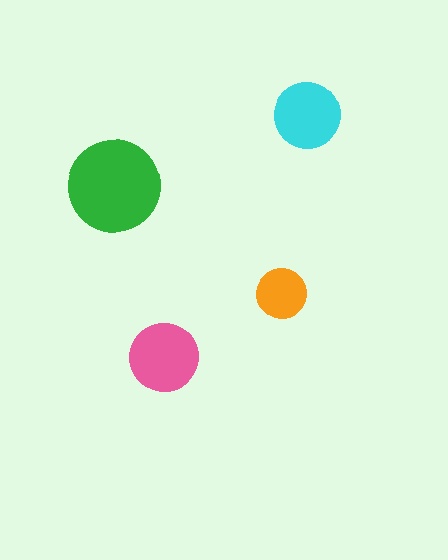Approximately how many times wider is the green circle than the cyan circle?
About 1.5 times wider.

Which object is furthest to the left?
The green circle is leftmost.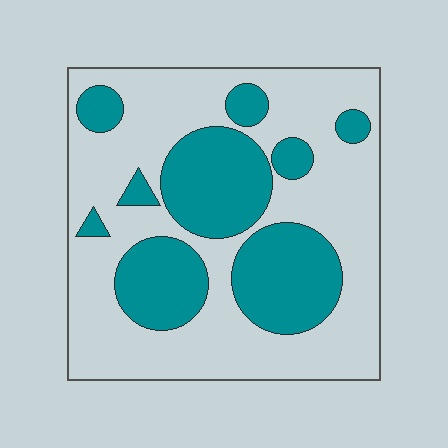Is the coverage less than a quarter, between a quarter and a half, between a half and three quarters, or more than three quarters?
Between a quarter and a half.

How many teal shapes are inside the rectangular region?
9.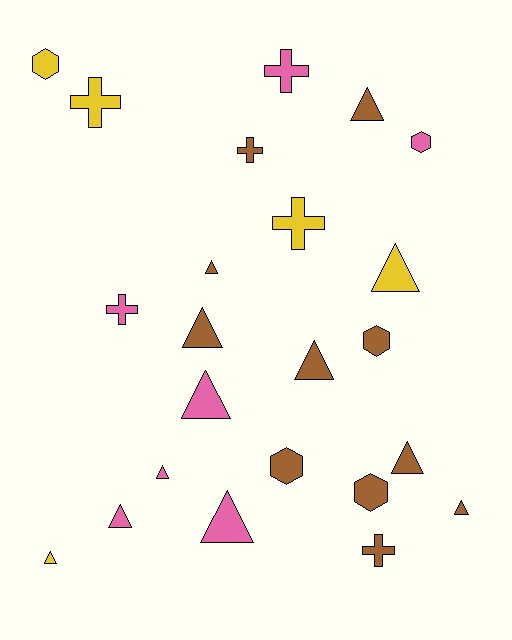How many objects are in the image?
There are 23 objects.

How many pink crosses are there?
There are 2 pink crosses.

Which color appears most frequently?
Brown, with 11 objects.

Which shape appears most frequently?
Triangle, with 12 objects.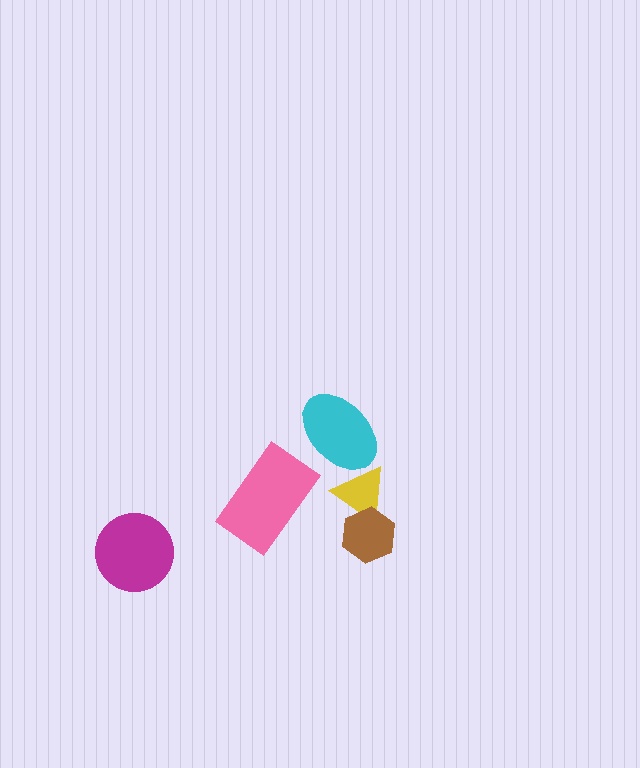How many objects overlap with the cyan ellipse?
1 object overlaps with the cyan ellipse.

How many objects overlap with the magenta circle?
0 objects overlap with the magenta circle.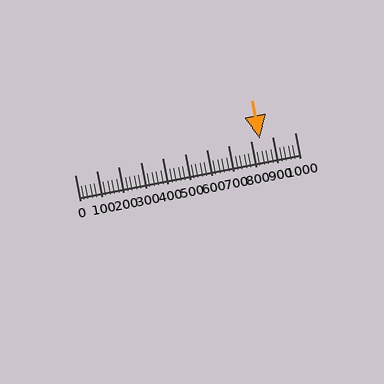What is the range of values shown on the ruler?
The ruler shows values from 0 to 1000.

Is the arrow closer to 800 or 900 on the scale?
The arrow is closer to 800.